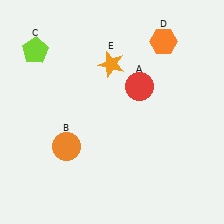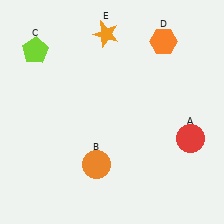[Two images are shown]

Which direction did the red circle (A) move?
The red circle (A) moved down.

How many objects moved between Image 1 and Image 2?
3 objects moved between the two images.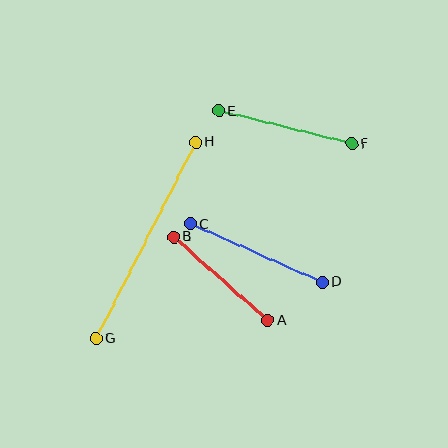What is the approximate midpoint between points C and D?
The midpoint is at approximately (256, 253) pixels.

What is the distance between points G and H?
The distance is approximately 220 pixels.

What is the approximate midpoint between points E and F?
The midpoint is at approximately (285, 127) pixels.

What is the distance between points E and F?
The distance is approximately 137 pixels.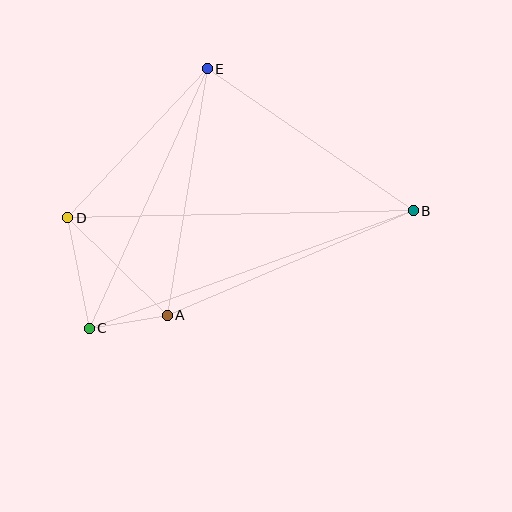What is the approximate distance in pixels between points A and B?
The distance between A and B is approximately 268 pixels.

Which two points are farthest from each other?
Points B and D are farthest from each other.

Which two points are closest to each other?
Points A and C are closest to each other.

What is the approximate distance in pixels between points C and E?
The distance between C and E is approximately 285 pixels.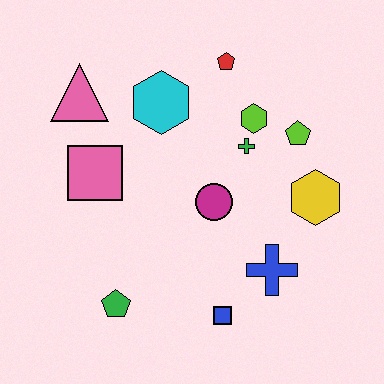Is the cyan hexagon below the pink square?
No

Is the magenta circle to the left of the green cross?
Yes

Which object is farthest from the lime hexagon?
The green pentagon is farthest from the lime hexagon.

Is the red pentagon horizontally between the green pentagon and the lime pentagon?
Yes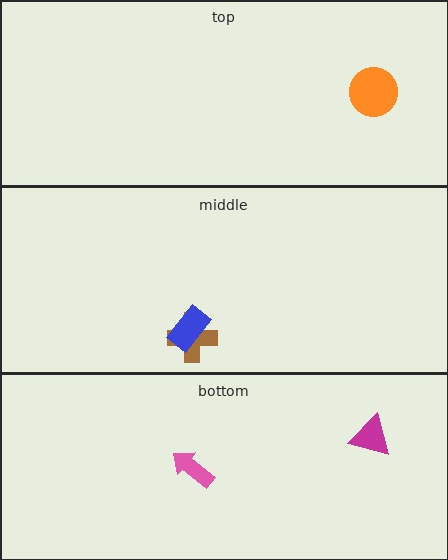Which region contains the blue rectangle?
The middle region.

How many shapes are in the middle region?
2.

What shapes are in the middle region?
The brown cross, the blue rectangle.